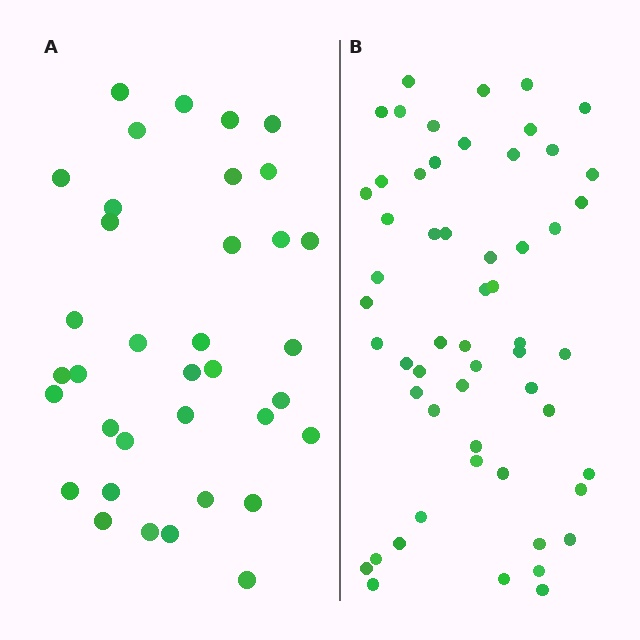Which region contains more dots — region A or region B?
Region B (the right region) has more dots.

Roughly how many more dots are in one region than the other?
Region B has approximately 20 more dots than region A.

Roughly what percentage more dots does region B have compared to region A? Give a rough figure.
About 55% more.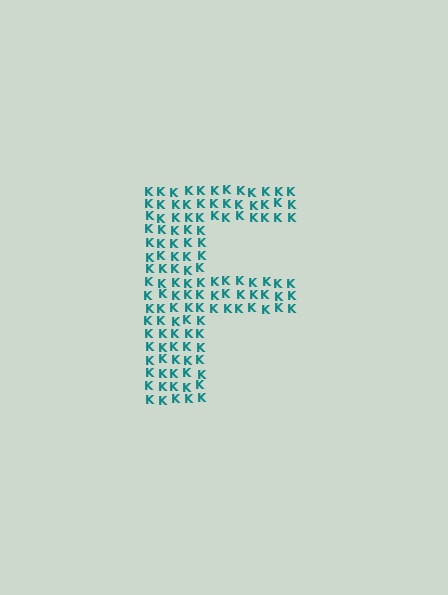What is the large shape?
The large shape is the letter F.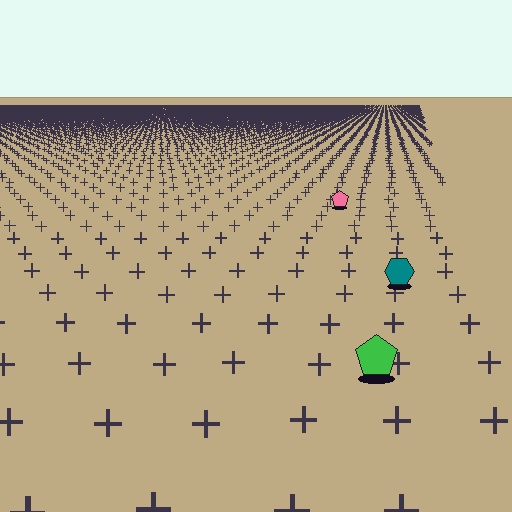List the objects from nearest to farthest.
From nearest to farthest: the green pentagon, the teal hexagon, the pink pentagon.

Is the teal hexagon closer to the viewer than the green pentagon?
No. The green pentagon is closer — you can tell from the texture gradient: the ground texture is coarser near it.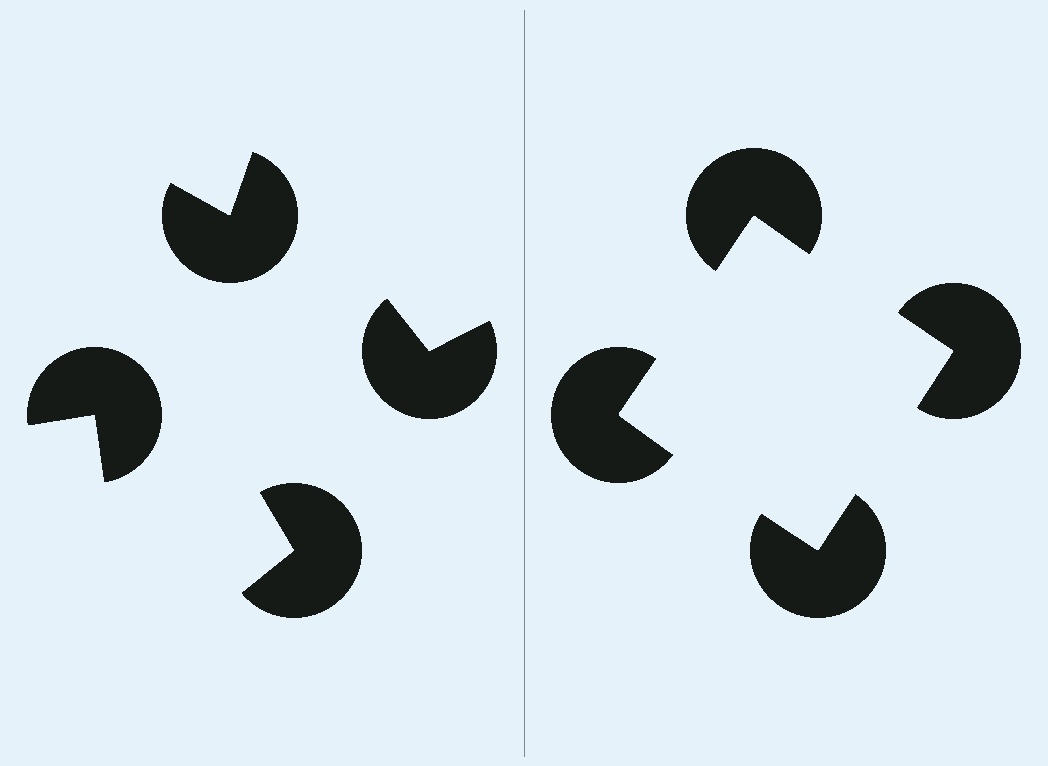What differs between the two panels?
The pac-man discs are positioned identically on both sides; only the wedge orientations differ. On the right they align to a square; on the left they are misaligned.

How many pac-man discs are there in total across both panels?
8 — 4 on each side.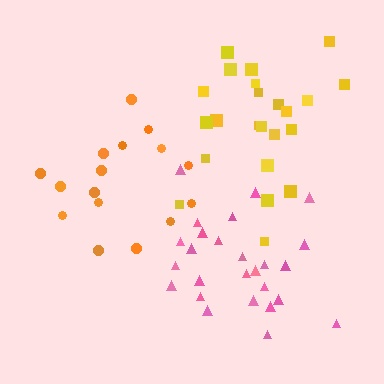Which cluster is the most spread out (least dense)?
Yellow.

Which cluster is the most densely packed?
Pink.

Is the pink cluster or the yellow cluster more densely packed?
Pink.